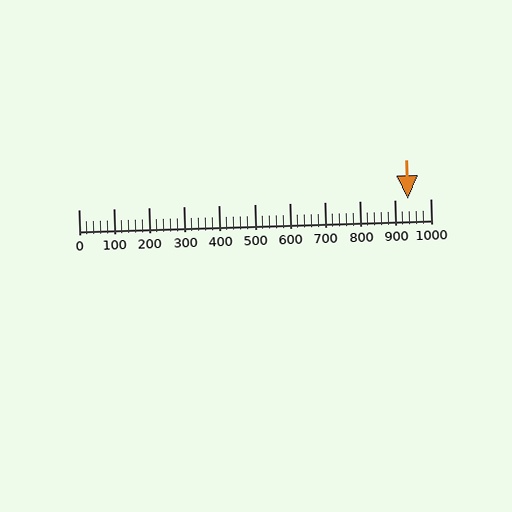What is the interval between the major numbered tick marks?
The major tick marks are spaced 100 units apart.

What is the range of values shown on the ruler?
The ruler shows values from 0 to 1000.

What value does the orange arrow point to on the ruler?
The orange arrow points to approximately 937.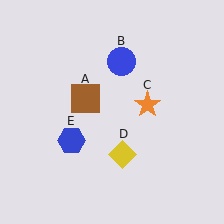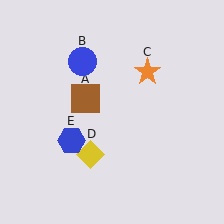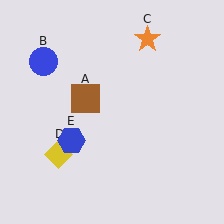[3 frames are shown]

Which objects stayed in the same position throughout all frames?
Brown square (object A) and blue hexagon (object E) remained stationary.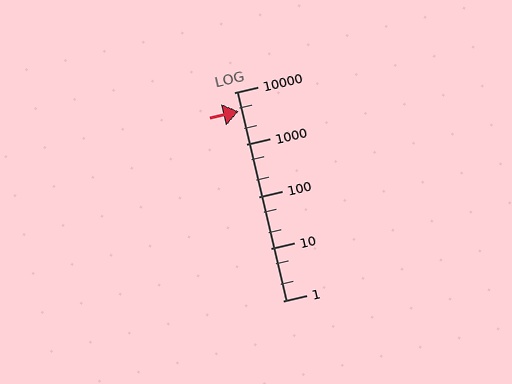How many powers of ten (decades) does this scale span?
The scale spans 4 decades, from 1 to 10000.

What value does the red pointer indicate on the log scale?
The pointer indicates approximately 4300.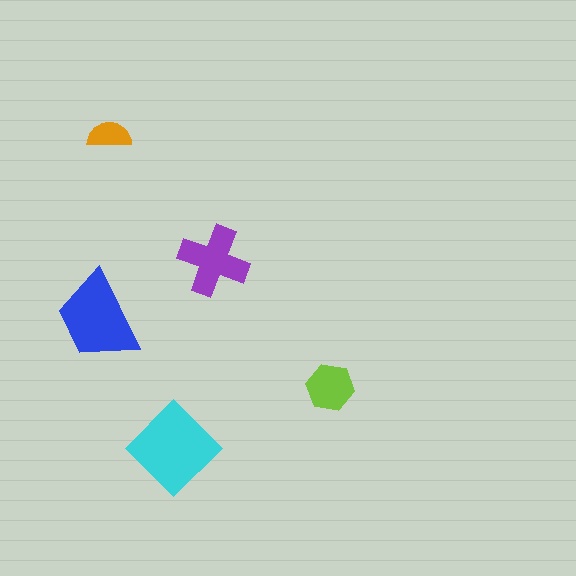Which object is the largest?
The cyan diamond.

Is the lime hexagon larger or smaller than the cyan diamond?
Smaller.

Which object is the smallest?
The orange semicircle.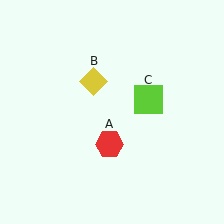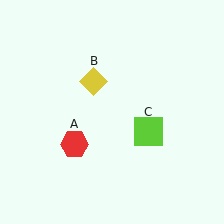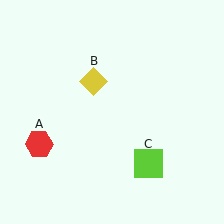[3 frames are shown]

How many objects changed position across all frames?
2 objects changed position: red hexagon (object A), lime square (object C).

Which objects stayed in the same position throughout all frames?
Yellow diamond (object B) remained stationary.